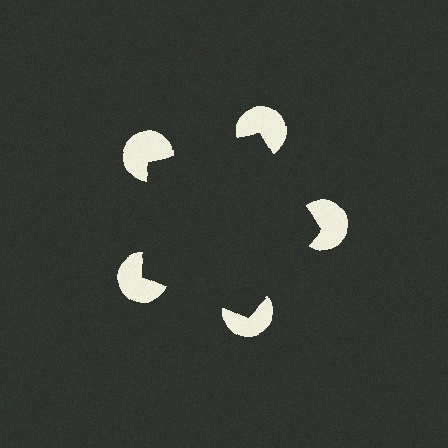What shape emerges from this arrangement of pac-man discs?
An illusory pentagon — its edges are inferred from the aligned wedge cuts in the pac-man discs, not physically drawn.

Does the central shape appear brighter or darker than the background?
It typically appears slightly darker than the background, even though no actual brightness change is drawn.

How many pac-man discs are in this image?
There are 5 — one at each vertex of the illusory pentagon.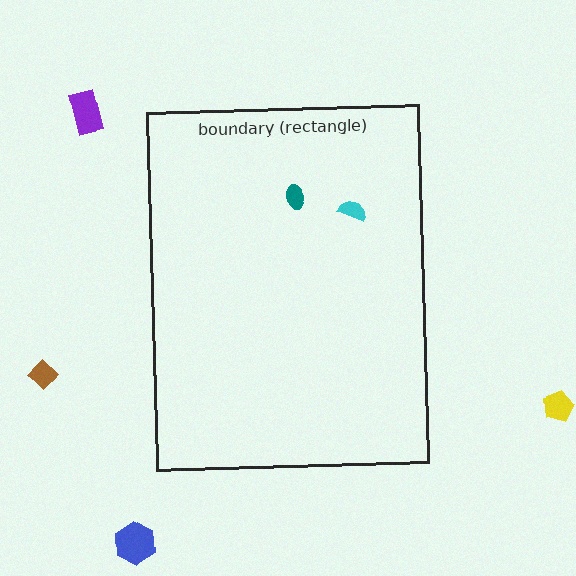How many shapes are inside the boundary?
2 inside, 4 outside.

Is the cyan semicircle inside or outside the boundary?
Inside.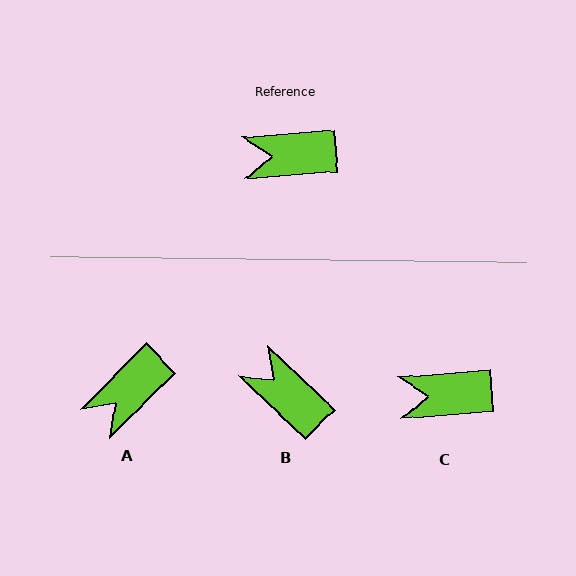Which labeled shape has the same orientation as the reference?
C.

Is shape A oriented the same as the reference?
No, it is off by about 40 degrees.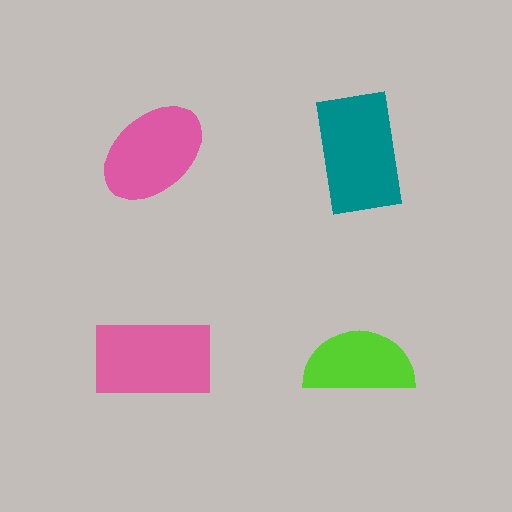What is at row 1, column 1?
A pink ellipse.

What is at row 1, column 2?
A teal rectangle.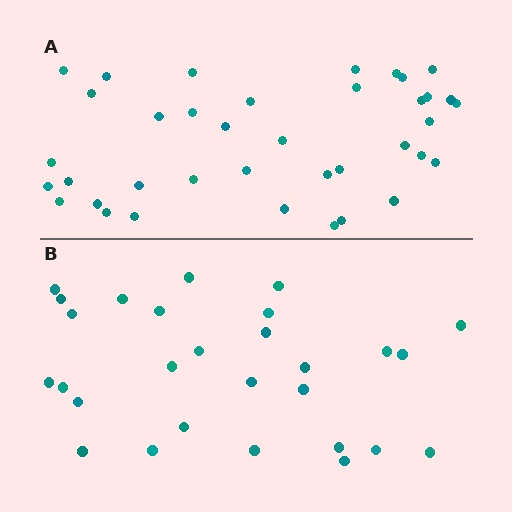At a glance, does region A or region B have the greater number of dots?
Region A (the top region) has more dots.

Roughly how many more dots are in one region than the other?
Region A has roughly 10 or so more dots than region B.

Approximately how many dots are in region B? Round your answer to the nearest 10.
About 30 dots. (The exact count is 28, which rounds to 30.)